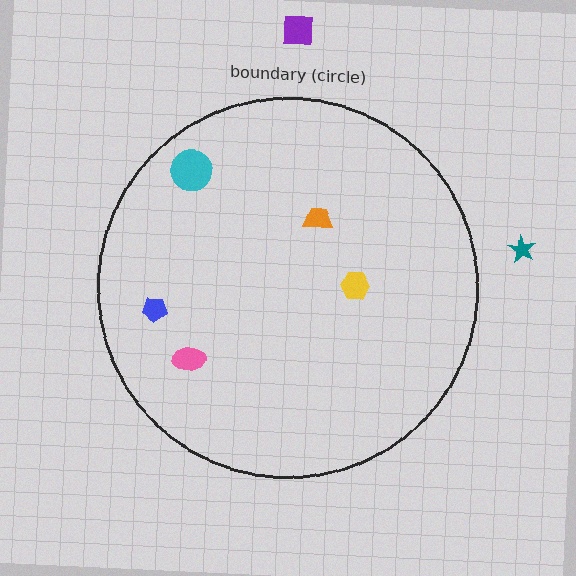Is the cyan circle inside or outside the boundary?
Inside.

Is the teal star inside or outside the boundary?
Outside.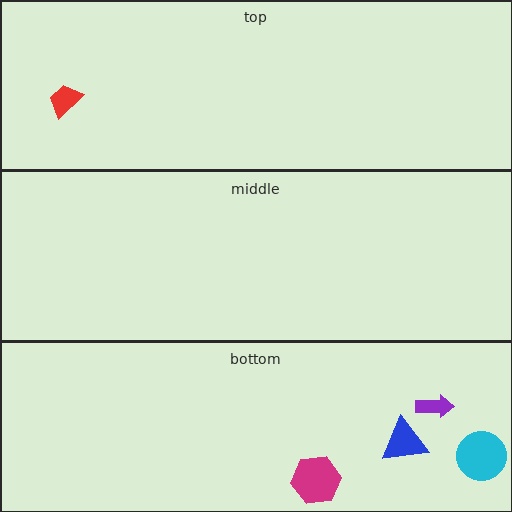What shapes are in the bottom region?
The purple arrow, the magenta hexagon, the blue triangle, the cyan circle.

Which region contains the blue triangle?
The bottom region.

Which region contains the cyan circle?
The bottom region.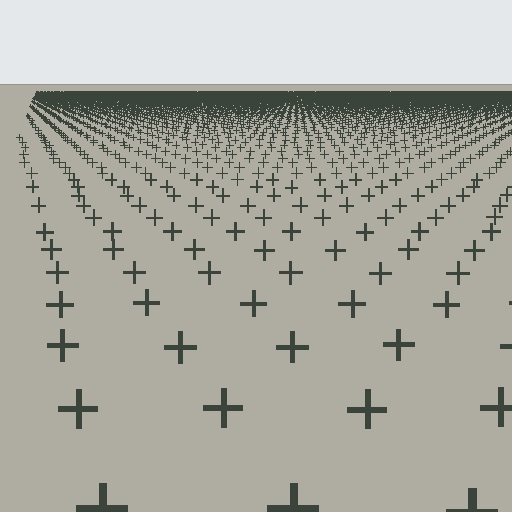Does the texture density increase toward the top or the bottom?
Density increases toward the top.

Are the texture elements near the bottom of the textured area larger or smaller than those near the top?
Larger. Near the bottom, elements are closer to the viewer and appear at a bigger on-screen size.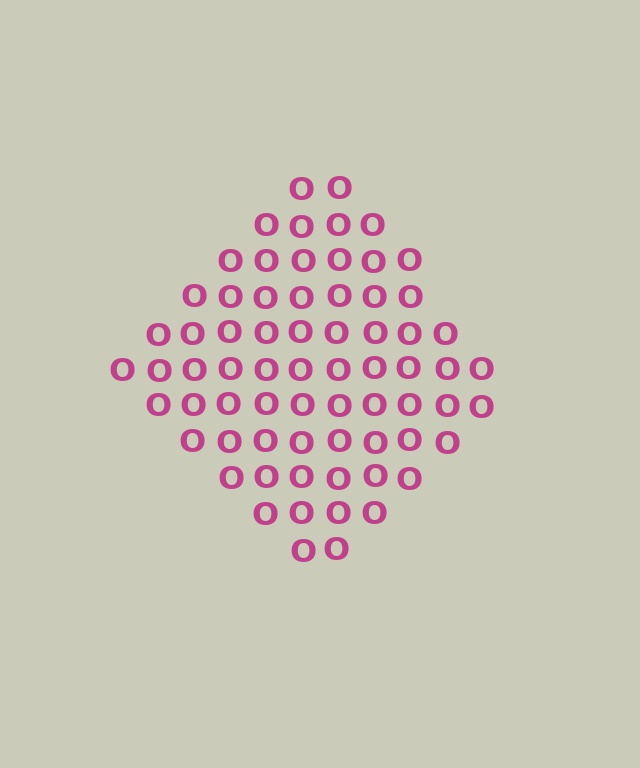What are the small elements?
The small elements are letter O's.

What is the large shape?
The large shape is a diamond.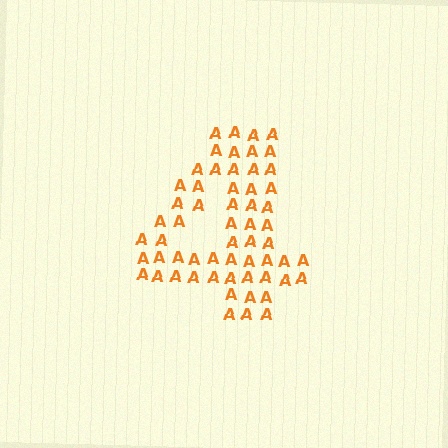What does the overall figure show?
The overall figure shows the digit 4.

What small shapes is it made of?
It is made of small letter A's.